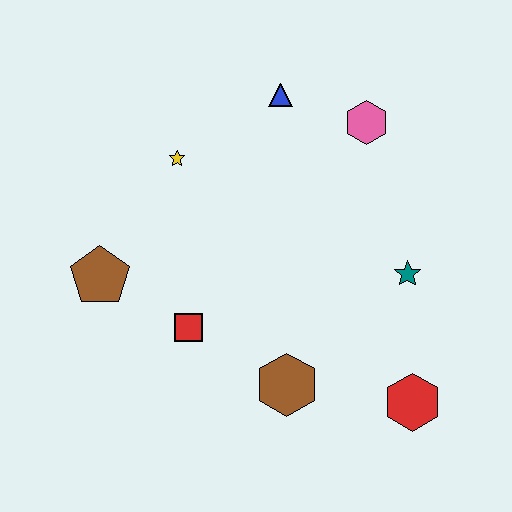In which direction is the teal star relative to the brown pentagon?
The teal star is to the right of the brown pentagon.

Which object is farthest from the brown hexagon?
The blue triangle is farthest from the brown hexagon.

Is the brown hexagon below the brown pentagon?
Yes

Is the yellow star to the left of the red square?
Yes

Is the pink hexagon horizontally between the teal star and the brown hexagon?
Yes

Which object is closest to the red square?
The brown pentagon is closest to the red square.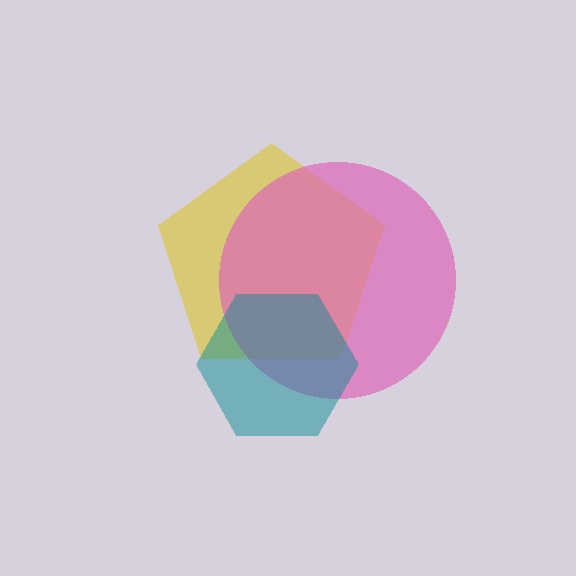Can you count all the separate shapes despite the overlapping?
Yes, there are 3 separate shapes.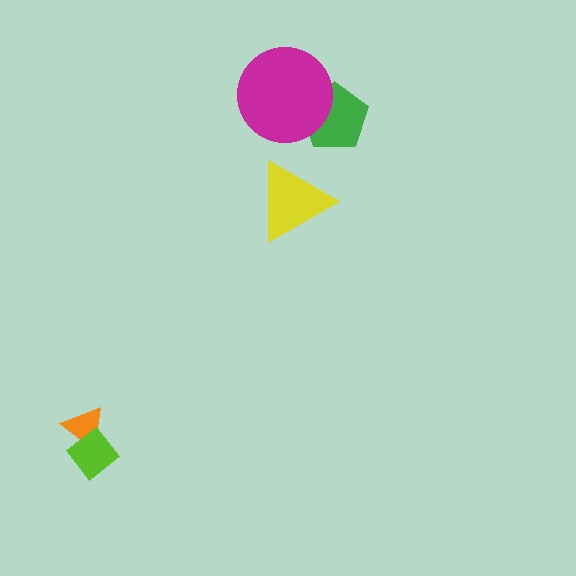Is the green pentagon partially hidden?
Yes, it is partially covered by another shape.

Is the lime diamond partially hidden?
No, no other shape covers it.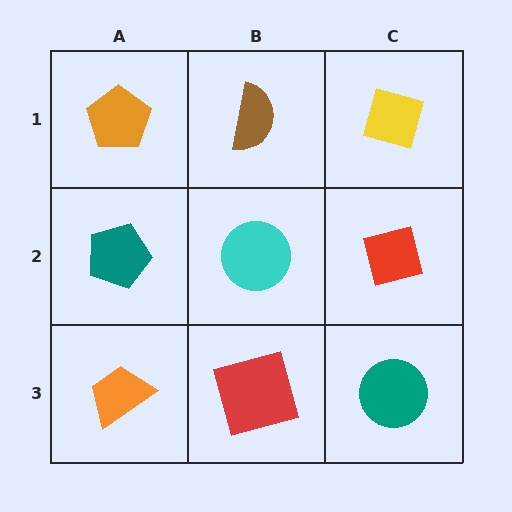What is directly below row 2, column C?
A teal circle.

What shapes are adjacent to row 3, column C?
A red square (row 2, column C), a red square (row 3, column B).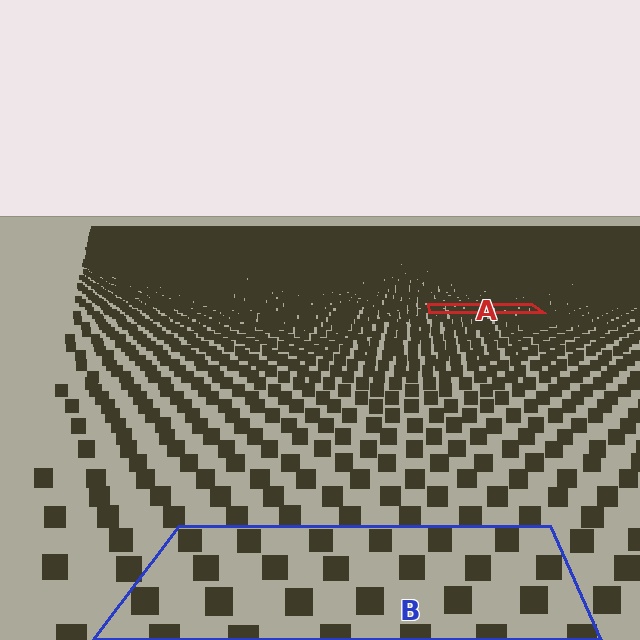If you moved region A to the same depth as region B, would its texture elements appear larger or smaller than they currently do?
They would appear larger. At a closer depth, the same texture elements are projected at a bigger on-screen size.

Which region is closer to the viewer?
Region B is closer. The texture elements there are larger and more spread out.